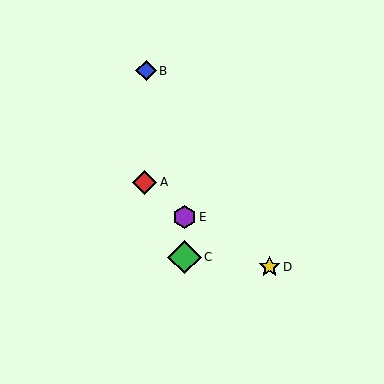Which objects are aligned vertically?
Objects C, E are aligned vertically.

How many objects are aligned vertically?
2 objects (C, E) are aligned vertically.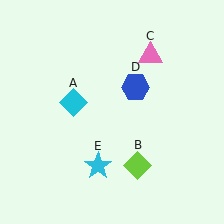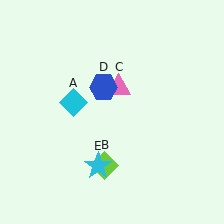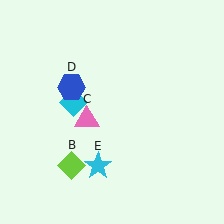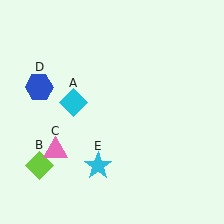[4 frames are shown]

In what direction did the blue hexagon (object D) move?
The blue hexagon (object D) moved left.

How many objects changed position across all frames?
3 objects changed position: lime diamond (object B), pink triangle (object C), blue hexagon (object D).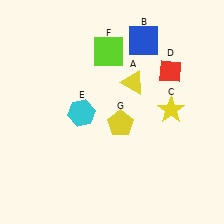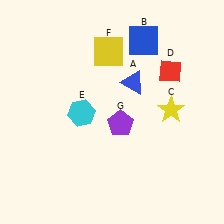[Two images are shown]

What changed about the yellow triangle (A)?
In Image 1, A is yellow. In Image 2, it changed to blue.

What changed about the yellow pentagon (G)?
In Image 1, G is yellow. In Image 2, it changed to purple.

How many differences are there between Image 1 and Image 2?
There are 3 differences between the two images.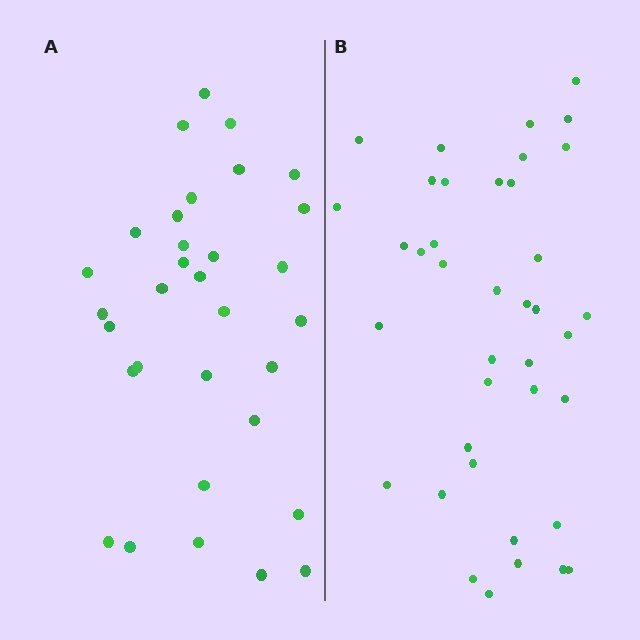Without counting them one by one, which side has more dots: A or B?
Region B (the right region) has more dots.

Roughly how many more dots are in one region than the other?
Region B has roughly 8 or so more dots than region A.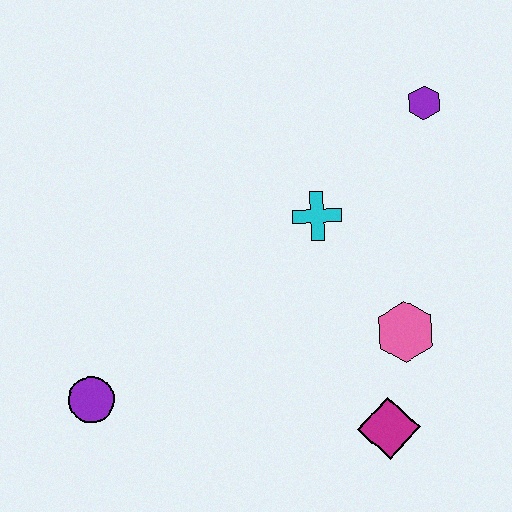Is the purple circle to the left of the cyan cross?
Yes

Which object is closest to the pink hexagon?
The magenta diamond is closest to the pink hexagon.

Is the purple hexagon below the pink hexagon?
No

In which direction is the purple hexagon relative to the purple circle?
The purple hexagon is to the right of the purple circle.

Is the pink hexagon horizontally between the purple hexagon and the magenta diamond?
Yes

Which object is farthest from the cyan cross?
The purple circle is farthest from the cyan cross.